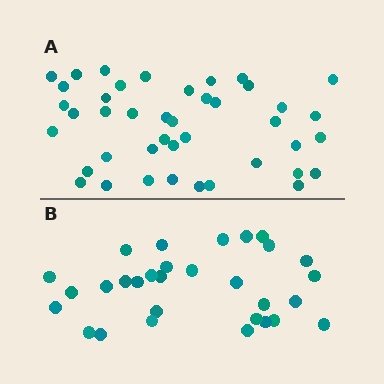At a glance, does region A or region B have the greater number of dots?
Region A (the top region) has more dots.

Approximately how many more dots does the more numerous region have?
Region A has roughly 12 or so more dots than region B.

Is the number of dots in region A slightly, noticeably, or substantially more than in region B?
Region A has noticeably more, but not dramatically so. The ratio is roughly 1.4 to 1.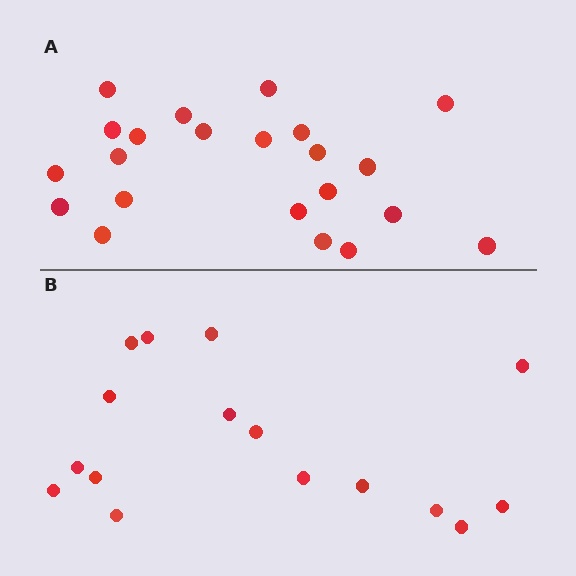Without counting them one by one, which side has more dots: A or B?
Region A (the top region) has more dots.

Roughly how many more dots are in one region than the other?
Region A has about 6 more dots than region B.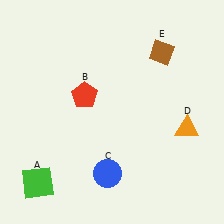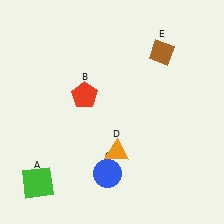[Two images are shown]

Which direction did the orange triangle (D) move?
The orange triangle (D) moved left.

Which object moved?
The orange triangle (D) moved left.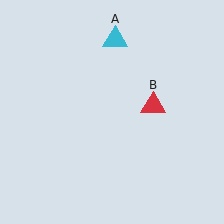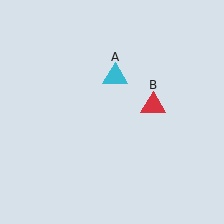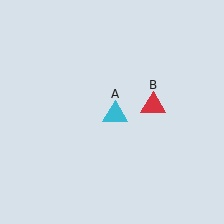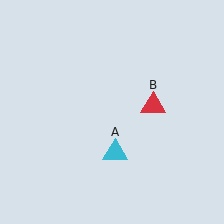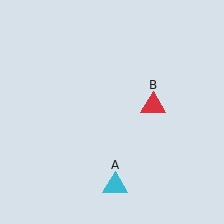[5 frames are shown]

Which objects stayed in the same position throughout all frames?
Red triangle (object B) remained stationary.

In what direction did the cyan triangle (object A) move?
The cyan triangle (object A) moved down.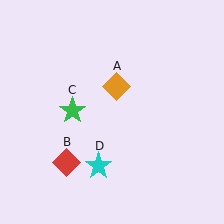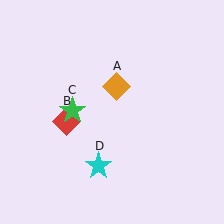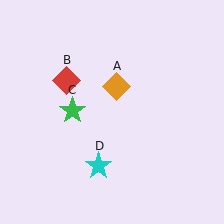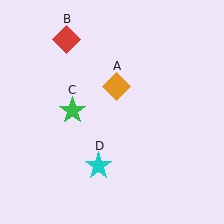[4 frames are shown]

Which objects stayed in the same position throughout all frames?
Orange diamond (object A) and green star (object C) and cyan star (object D) remained stationary.